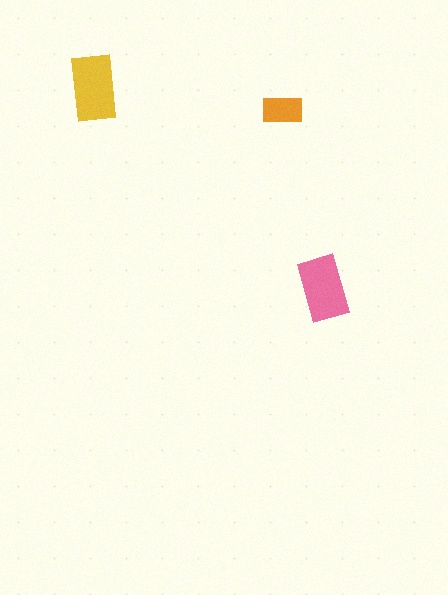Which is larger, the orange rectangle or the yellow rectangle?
The yellow one.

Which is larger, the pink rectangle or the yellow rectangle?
The yellow one.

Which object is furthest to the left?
The yellow rectangle is leftmost.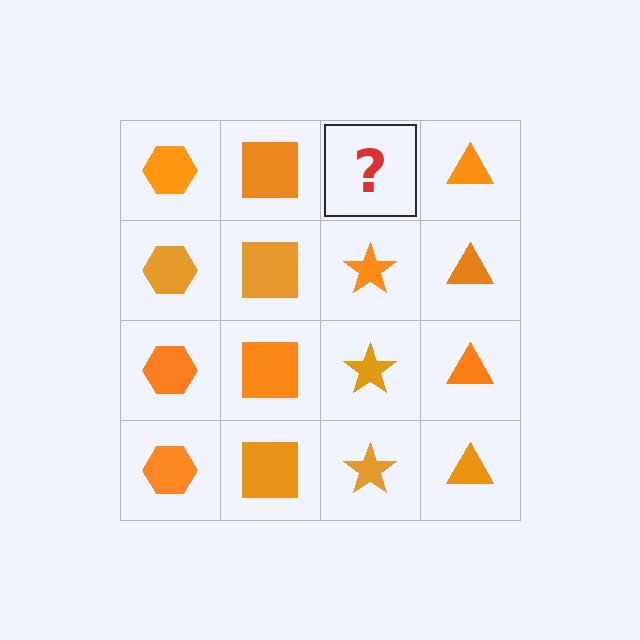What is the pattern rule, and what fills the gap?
The rule is that each column has a consistent shape. The gap should be filled with an orange star.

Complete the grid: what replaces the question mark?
The question mark should be replaced with an orange star.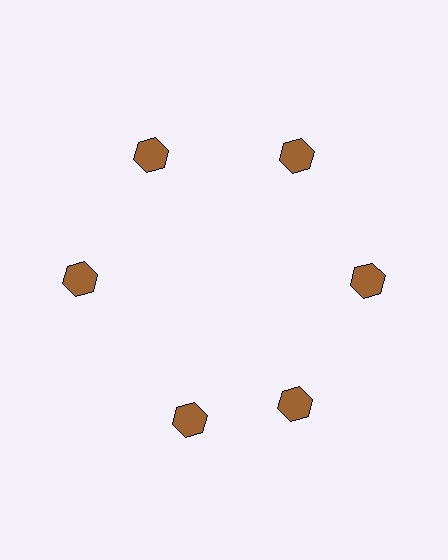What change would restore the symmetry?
The symmetry would be restored by rotating it back into even spacing with its neighbors so that all 6 hexagons sit at equal angles and equal distance from the center.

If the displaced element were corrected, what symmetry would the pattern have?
It would have 6-fold rotational symmetry — the pattern would map onto itself every 60 degrees.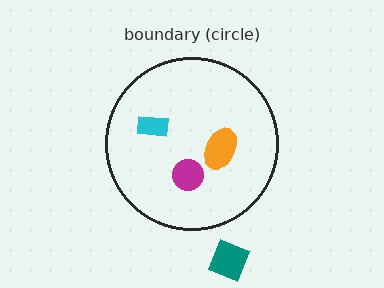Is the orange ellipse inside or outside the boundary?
Inside.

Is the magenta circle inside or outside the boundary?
Inside.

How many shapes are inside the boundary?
3 inside, 1 outside.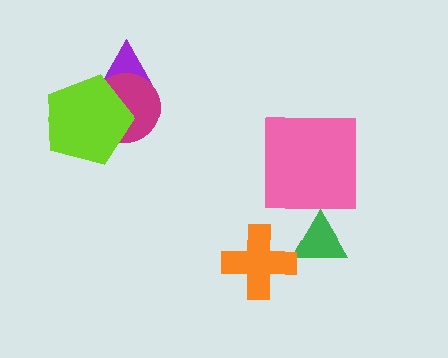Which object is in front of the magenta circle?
The lime pentagon is in front of the magenta circle.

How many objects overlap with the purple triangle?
2 objects overlap with the purple triangle.